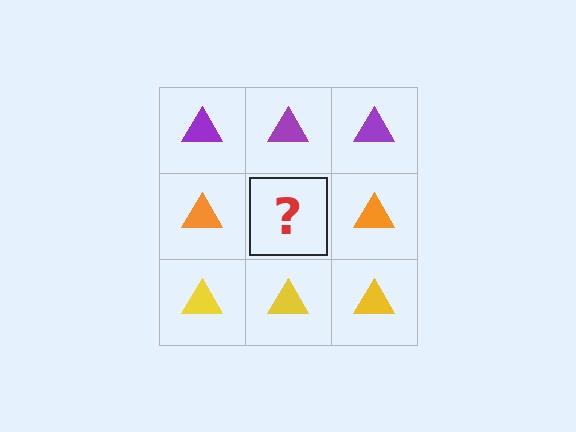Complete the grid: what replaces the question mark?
The question mark should be replaced with an orange triangle.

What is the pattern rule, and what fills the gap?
The rule is that each row has a consistent color. The gap should be filled with an orange triangle.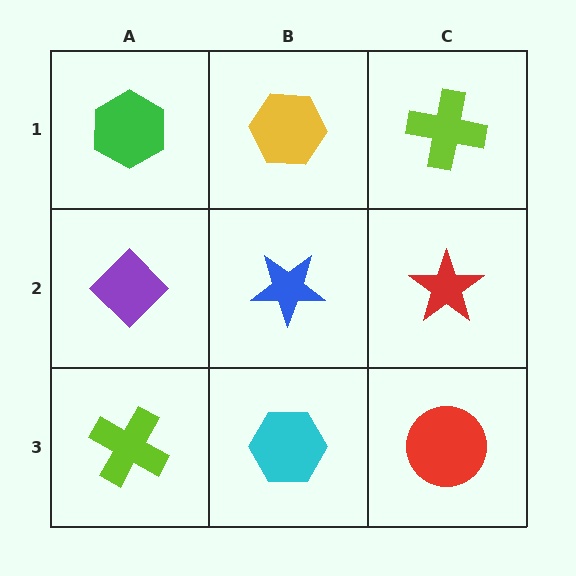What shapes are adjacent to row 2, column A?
A green hexagon (row 1, column A), a lime cross (row 3, column A), a blue star (row 2, column B).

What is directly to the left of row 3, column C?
A cyan hexagon.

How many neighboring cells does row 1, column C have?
2.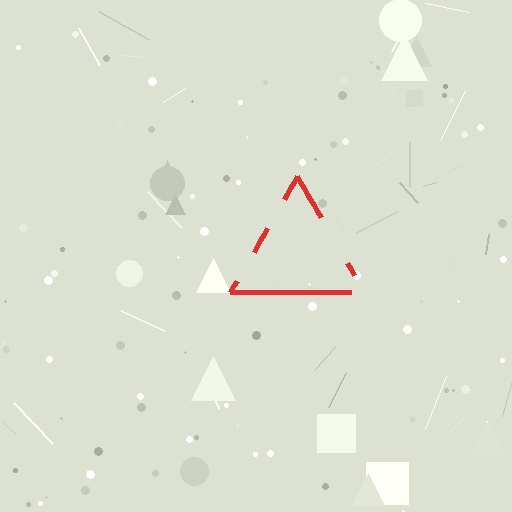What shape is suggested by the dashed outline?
The dashed outline suggests a triangle.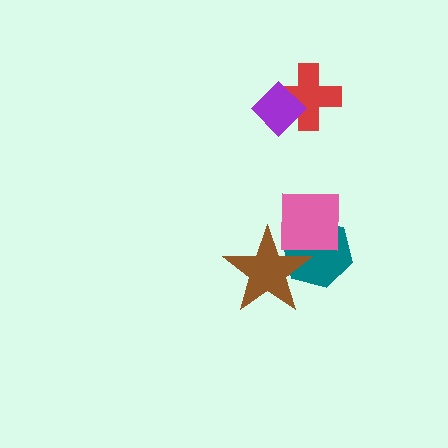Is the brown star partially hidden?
No, no other shape covers it.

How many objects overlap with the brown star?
2 objects overlap with the brown star.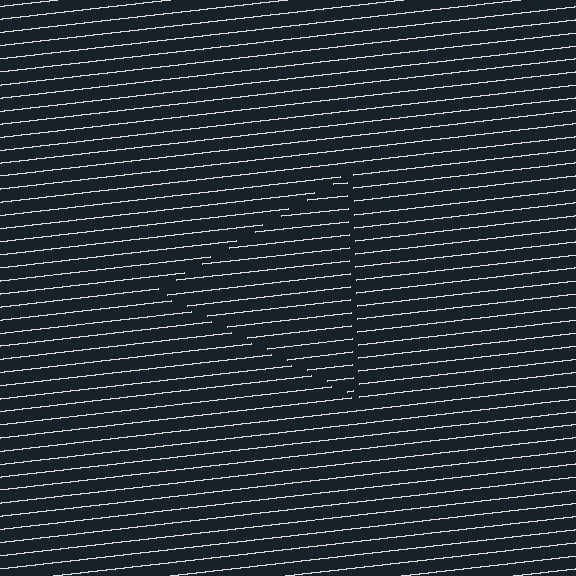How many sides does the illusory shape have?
3 sides — the line-ends trace a triangle.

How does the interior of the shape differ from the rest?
The interior of the shape contains the same grating, shifted by half a period — the contour is defined by the phase discontinuity where line-ends from the inner and outer gratings abut.